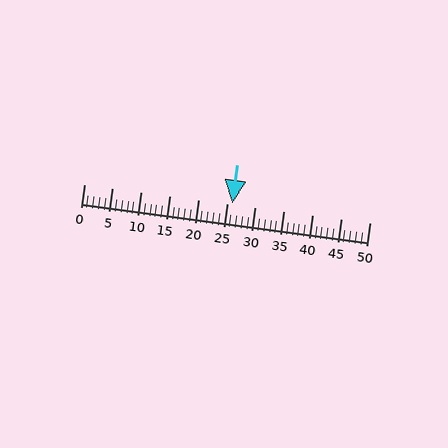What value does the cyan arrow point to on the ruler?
The cyan arrow points to approximately 26.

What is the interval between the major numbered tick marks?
The major tick marks are spaced 5 units apart.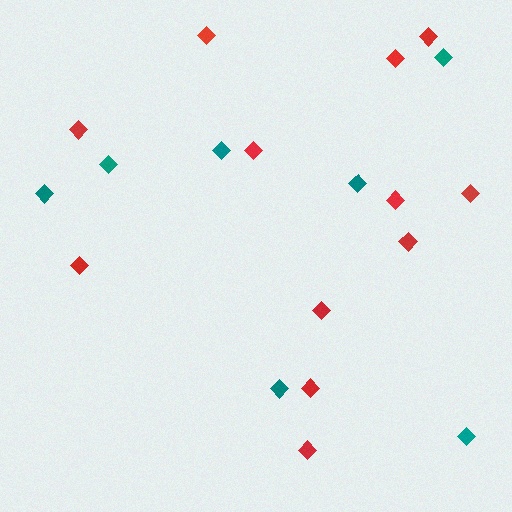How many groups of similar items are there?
There are 2 groups: one group of red diamonds (12) and one group of teal diamonds (7).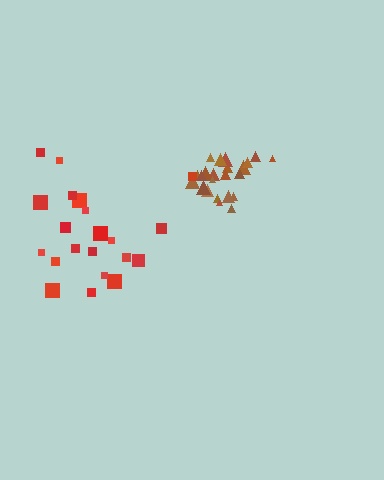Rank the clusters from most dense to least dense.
brown, red.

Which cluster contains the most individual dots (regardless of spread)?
Brown (25).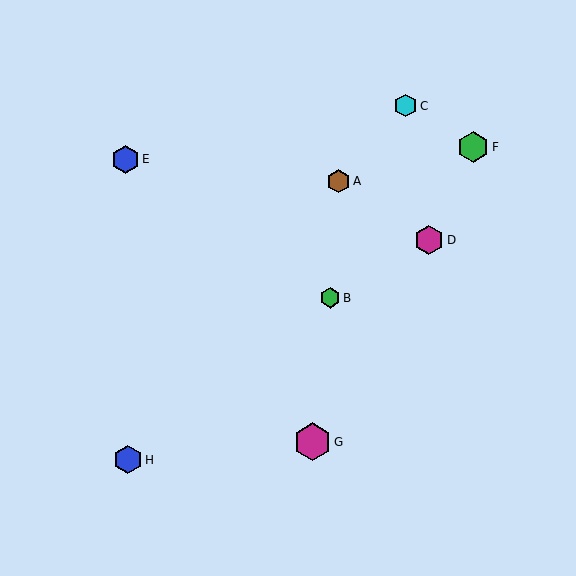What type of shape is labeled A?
Shape A is a brown hexagon.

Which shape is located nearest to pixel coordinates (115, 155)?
The blue hexagon (labeled E) at (125, 159) is nearest to that location.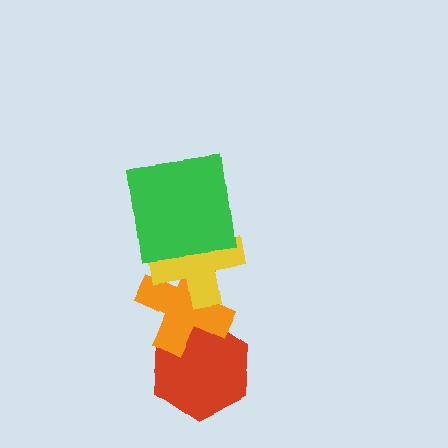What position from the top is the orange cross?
The orange cross is 3rd from the top.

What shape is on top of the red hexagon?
The orange cross is on top of the red hexagon.